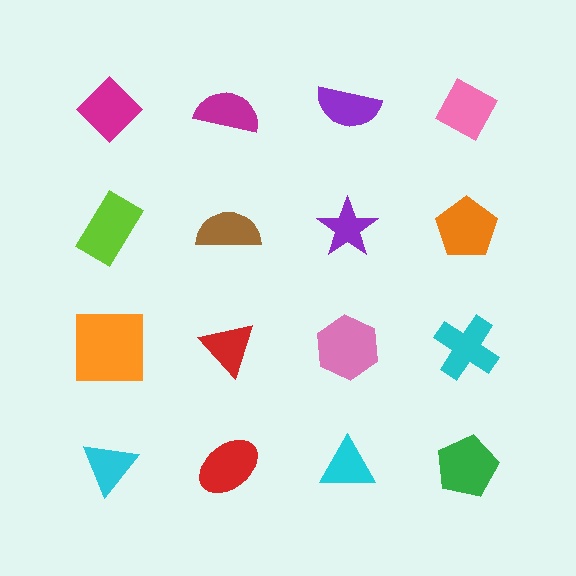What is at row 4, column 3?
A cyan triangle.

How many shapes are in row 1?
4 shapes.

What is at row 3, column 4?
A cyan cross.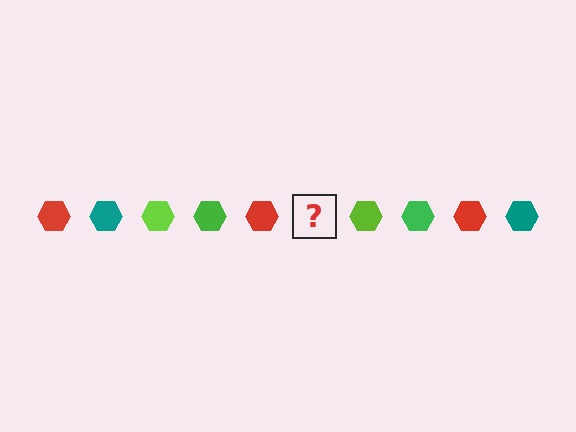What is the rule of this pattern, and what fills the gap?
The rule is that the pattern cycles through red, teal, lime, green hexagons. The gap should be filled with a teal hexagon.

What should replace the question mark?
The question mark should be replaced with a teal hexagon.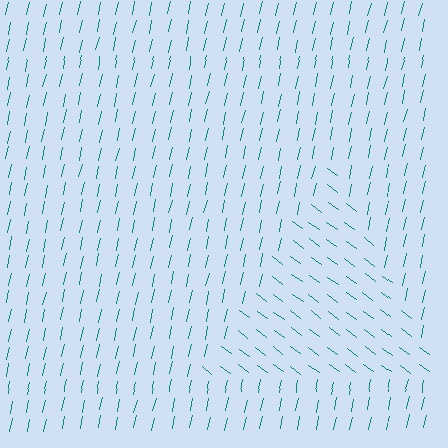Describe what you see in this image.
The image is filled with small teal line segments. A triangle region in the image has lines oriented differently from the surrounding lines, creating a visible texture boundary.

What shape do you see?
I see a triangle.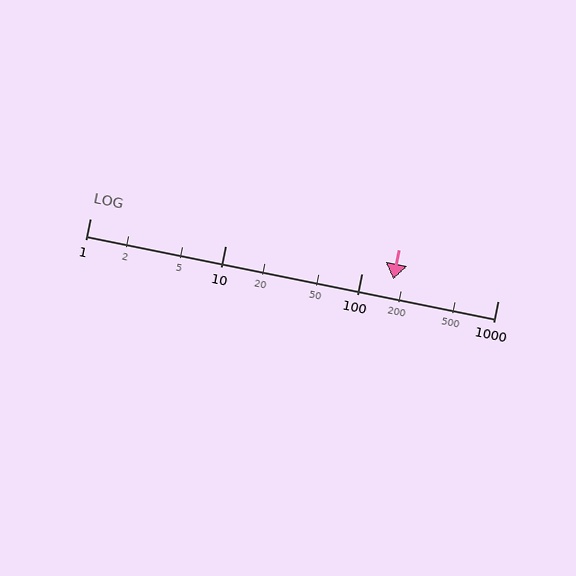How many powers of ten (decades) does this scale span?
The scale spans 3 decades, from 1 to 1000.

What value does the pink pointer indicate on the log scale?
The pointer indicates approximately 170.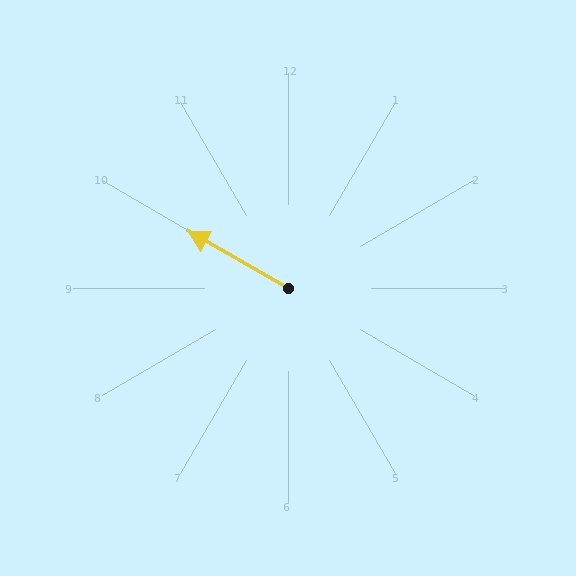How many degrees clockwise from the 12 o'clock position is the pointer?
Approximately 300 degrees.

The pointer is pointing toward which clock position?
Roughly 10 o'clock.